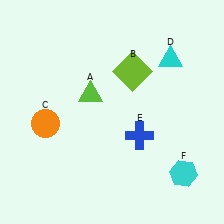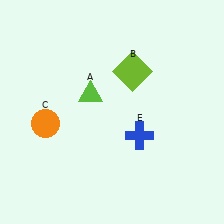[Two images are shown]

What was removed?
The cyan hexagon (F), the cyan triangle (D) were removed in Image 2.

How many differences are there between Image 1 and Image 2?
There are 2 differences between the two images.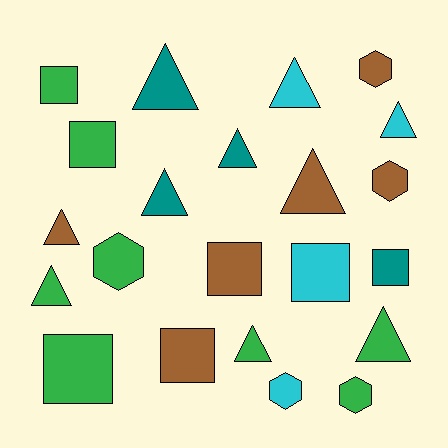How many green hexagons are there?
There are 2 green hexagons.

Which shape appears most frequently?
Triangle, with 10 objects.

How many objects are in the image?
There are 22 objects.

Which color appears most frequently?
Green, with 8 objects.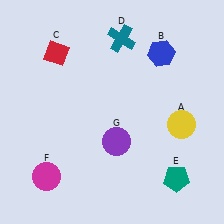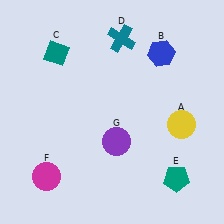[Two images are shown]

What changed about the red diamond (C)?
In Image 1, C is red. In Image 2, it changed to teal.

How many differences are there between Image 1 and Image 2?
There is 1 difference between the two images.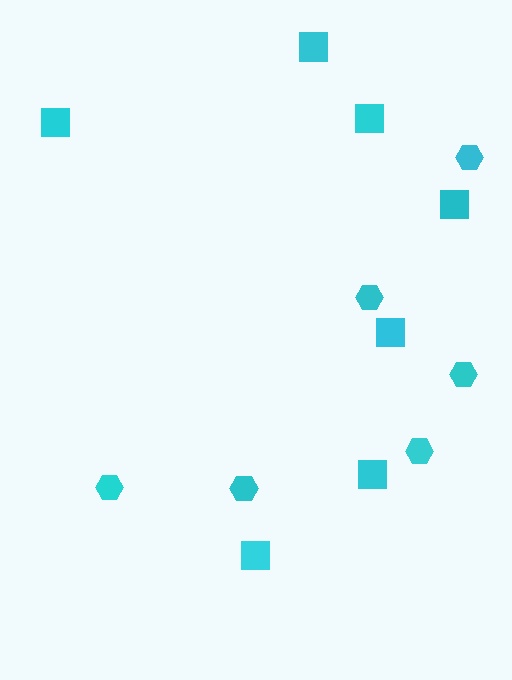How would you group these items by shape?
There are 2 groups: one group of squares (7) and one group of hexagons (6).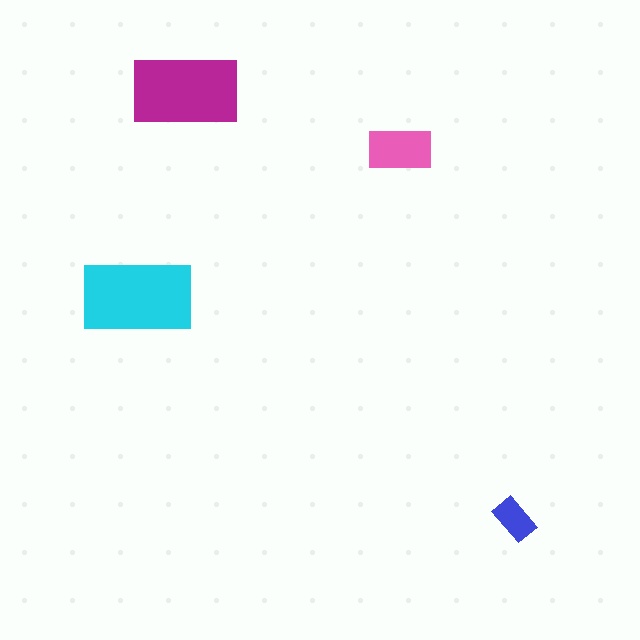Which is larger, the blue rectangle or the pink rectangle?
The pink one.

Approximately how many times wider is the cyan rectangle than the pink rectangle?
About 1.5 times wider.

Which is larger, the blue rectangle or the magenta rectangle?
The magenta one.